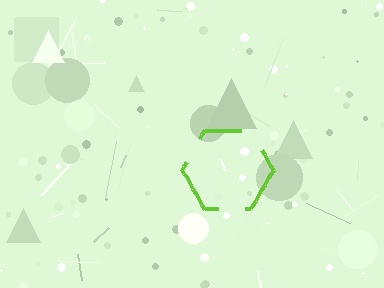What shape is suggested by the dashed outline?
The dashed outline suggests a hexagon.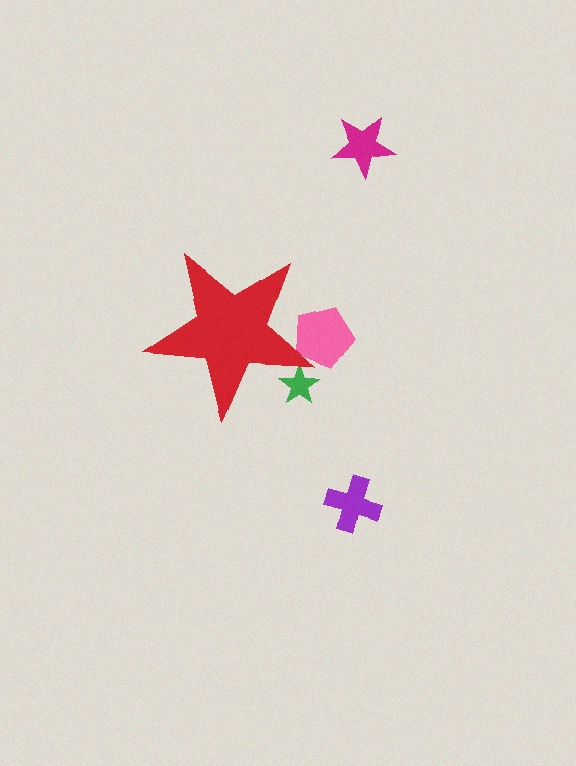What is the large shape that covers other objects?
A red star.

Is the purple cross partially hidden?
No, the purple cross is fully visible.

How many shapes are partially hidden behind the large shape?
2 shapes are partially hidden.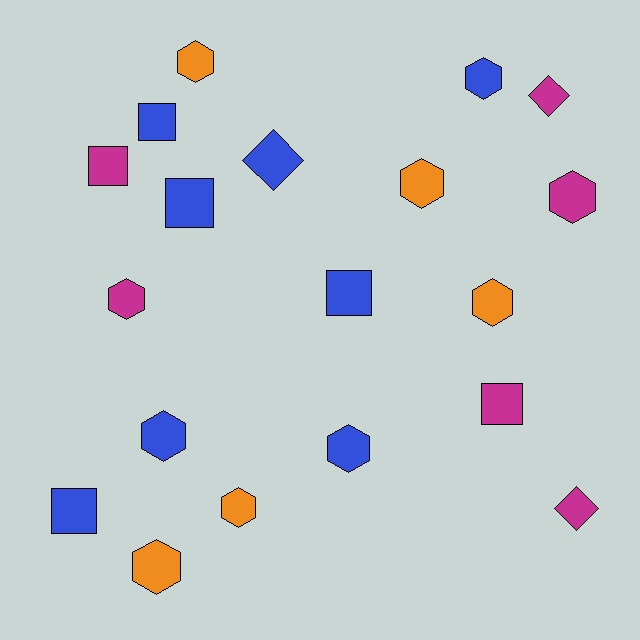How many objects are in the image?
There are 19 objects.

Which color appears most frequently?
Blue, with 8 objects.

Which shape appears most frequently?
Hexagon, with 10 objects.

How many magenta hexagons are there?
There are 2 magenta hexagons.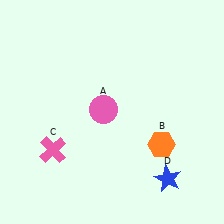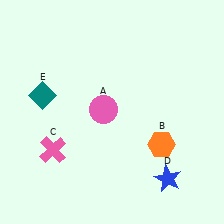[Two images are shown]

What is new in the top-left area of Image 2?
A teal diamond (E) was added in the top-left area of Image 2.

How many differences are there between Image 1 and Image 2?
There is 1 difference between the two images.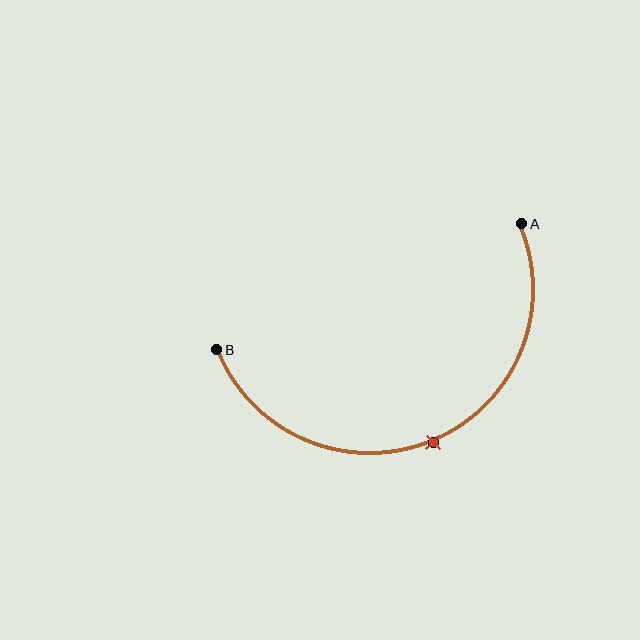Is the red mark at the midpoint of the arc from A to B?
Yes. The red mark lies on the arc at equal arc-length from both A and B — it is the arc midpoint.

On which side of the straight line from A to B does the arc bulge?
The arc bulges below the straight line connecting A and B.